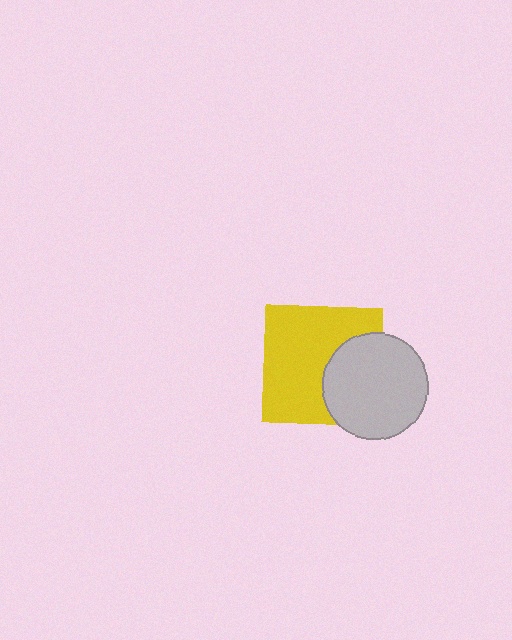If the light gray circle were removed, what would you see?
You would see the complete yellow square.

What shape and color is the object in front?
The object in front is a light gray circle.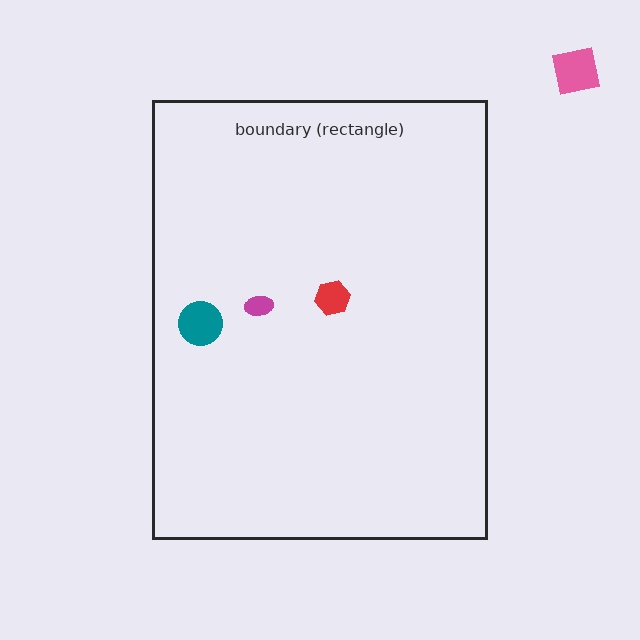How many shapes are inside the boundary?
3 inside, 1 outside.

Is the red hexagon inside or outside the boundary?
Inside.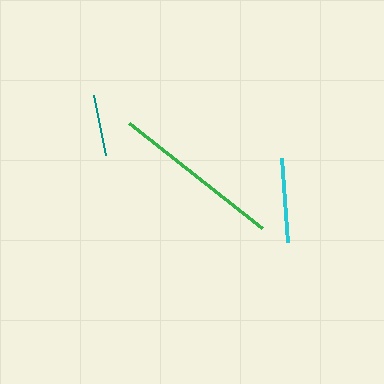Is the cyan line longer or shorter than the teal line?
The cyan line is longer than the teal line.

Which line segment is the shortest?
The teal line is the shortest at approximately 61 pixels.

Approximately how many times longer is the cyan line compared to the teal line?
The cyan line is approximately 1.4 times the length of the teal line.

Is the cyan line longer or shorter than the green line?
The green line is longer than the cyan line.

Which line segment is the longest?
The green line is the longest at approximately 169 pixels.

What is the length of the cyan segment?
The cyan segment is approximately 84 pixels long.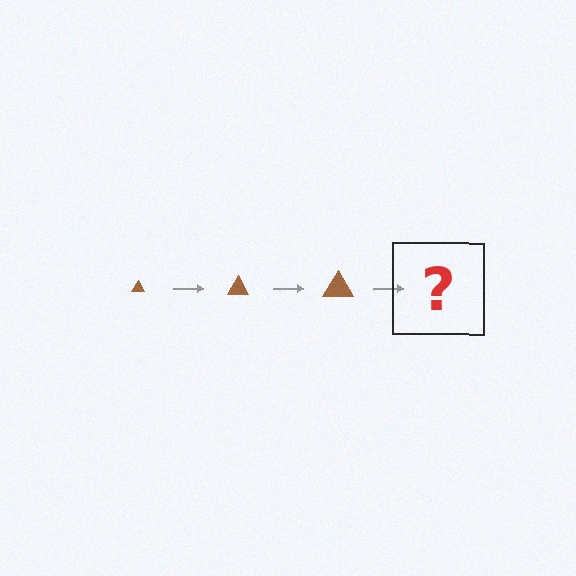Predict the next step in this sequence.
The next step is a brown triangle, larger than the previous one.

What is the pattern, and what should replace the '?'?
The pattern is that the triangle gets progressively larger each step. The '?' should be a brown triangle, larger than the previous one.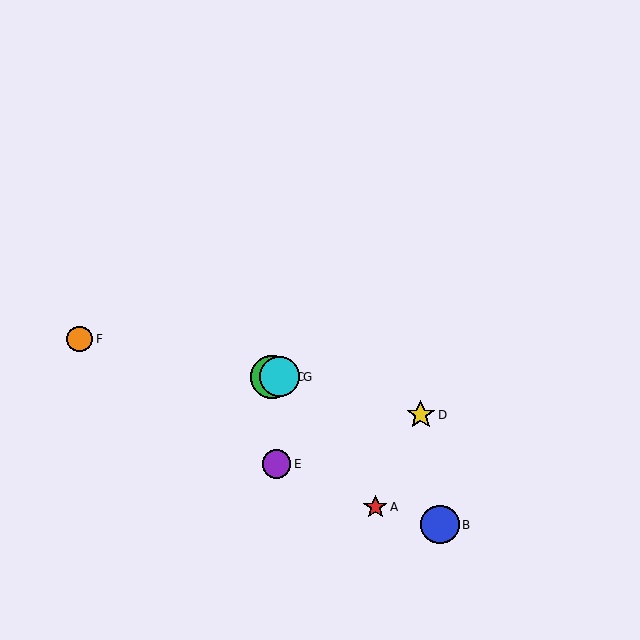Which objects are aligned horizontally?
Objects C, G are aligned horizontally.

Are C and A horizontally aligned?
No, C is at y≈377 and A is at y≈507.